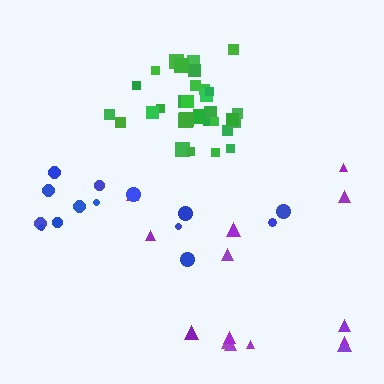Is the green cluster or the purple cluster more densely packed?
Green.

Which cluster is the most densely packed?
Green.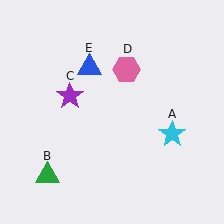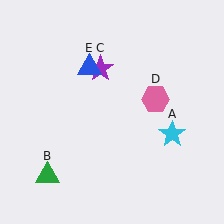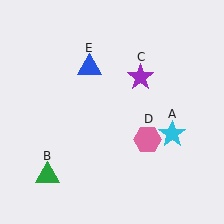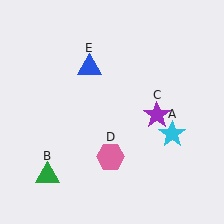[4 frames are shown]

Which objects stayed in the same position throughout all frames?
Cyan star (object A) and green triangle (object B) and blue triangle (object E) remained stationary.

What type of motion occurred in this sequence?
The purple star (object C), pink hexagon (object D) rotated clockwise around the center of the scene.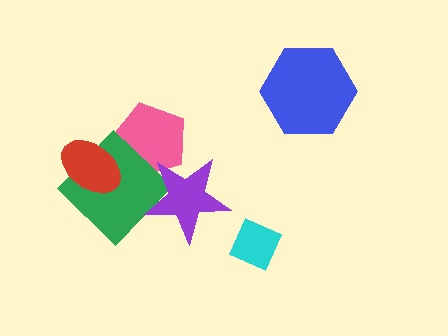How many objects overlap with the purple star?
2 objects overlap with the purple star.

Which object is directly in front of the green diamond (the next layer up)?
The purple star is directly in front of the green diamond.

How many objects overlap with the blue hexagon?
0 objects overlap with the blue hexagon.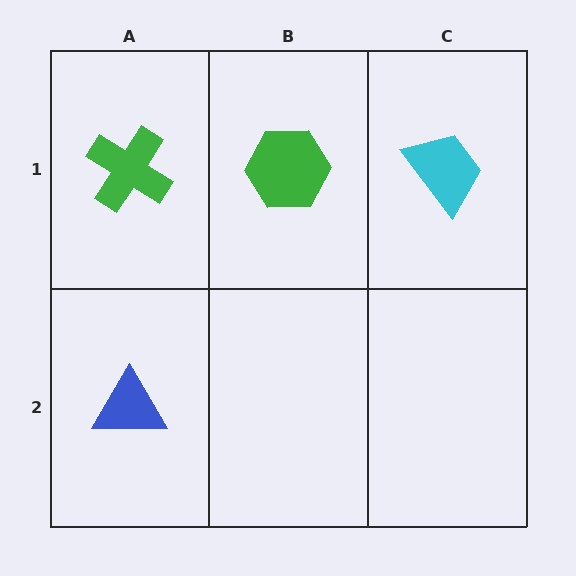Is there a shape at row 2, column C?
No, that cell is empty.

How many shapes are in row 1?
3 shapes.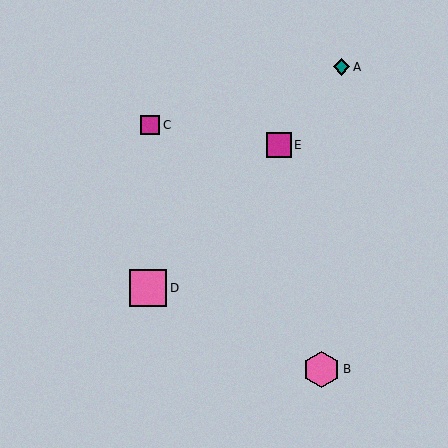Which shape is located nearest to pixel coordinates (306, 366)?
The pink hexagon (labeled B) at (321, 369) is nearest to that location.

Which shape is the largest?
The pink square (labeled D) is the largest.